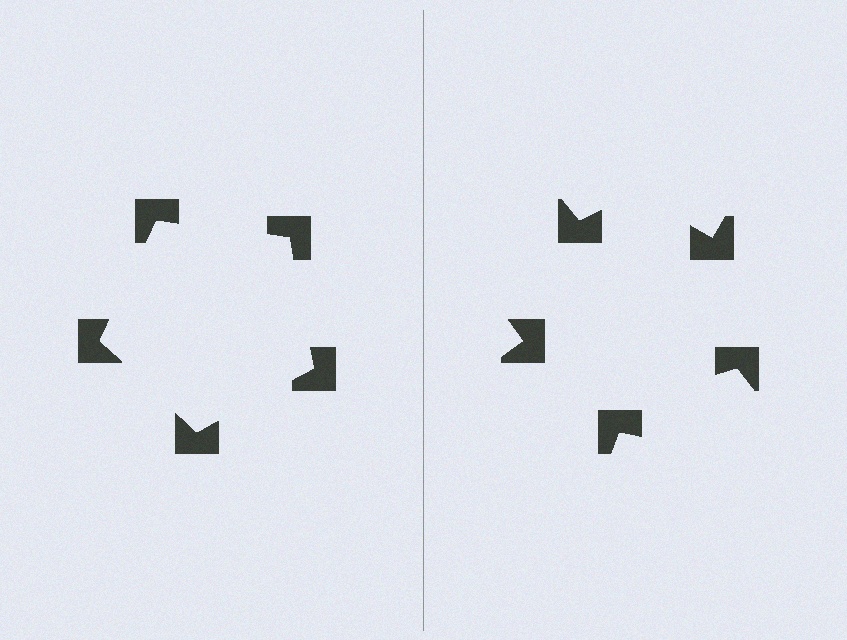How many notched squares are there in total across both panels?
10 — 5 on each side.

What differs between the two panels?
The notched squares are positioned identically on both sides; only the wedge orientations differ. On the left they align to a pentagon; on the right they are misaligned.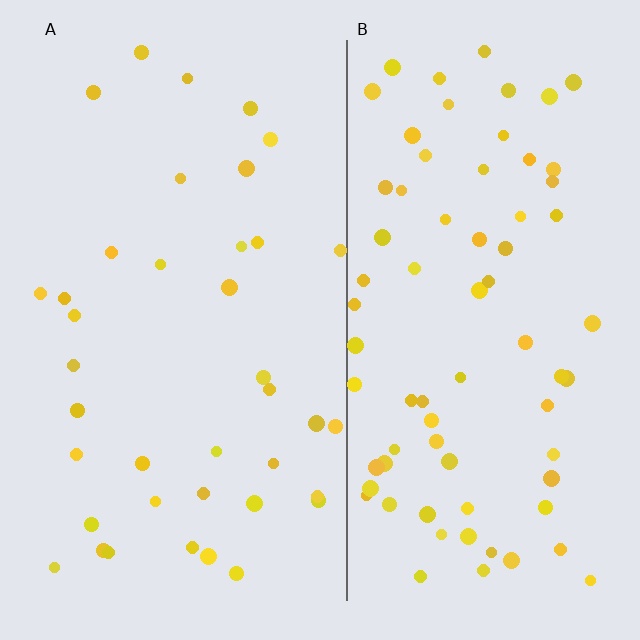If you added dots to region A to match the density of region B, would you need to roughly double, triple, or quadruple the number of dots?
Approximately double.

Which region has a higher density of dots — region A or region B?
B (the right).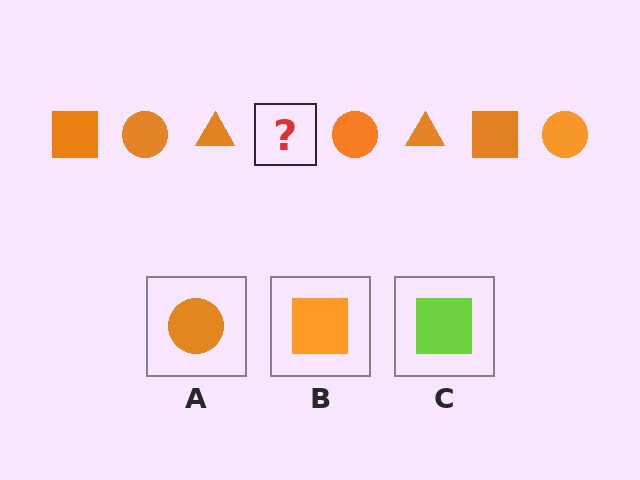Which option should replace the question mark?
Option B.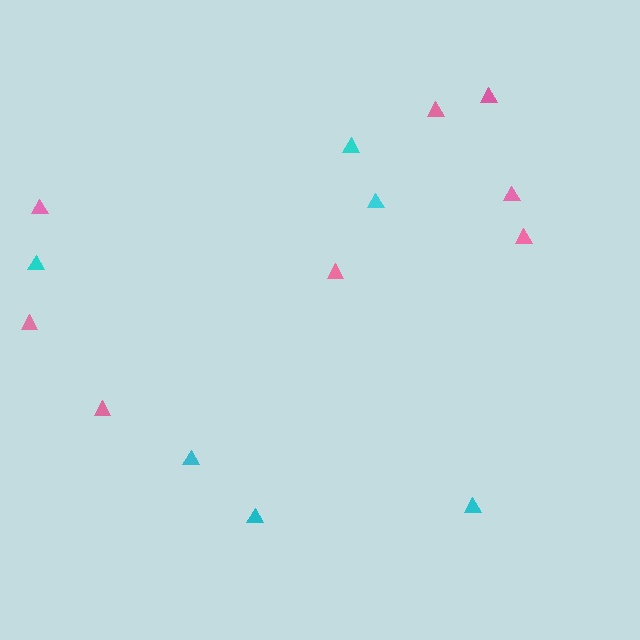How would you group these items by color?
There are 2 groups: one group of pink triangles (8) and one group of cyan triangles (6).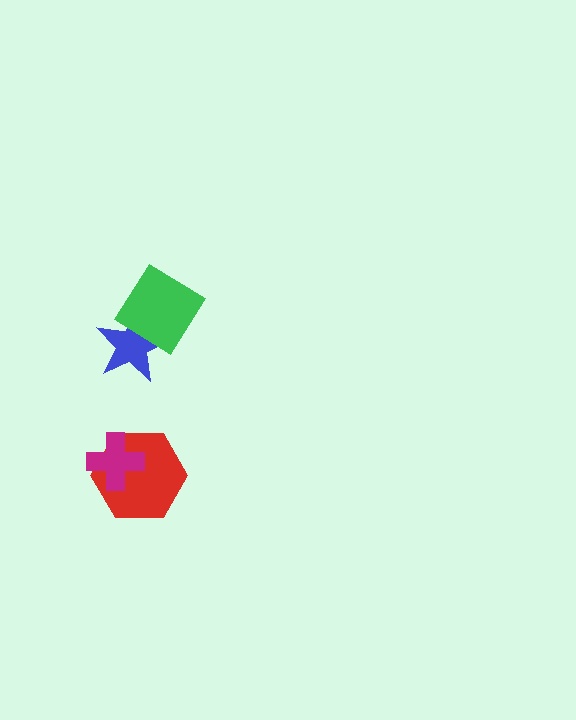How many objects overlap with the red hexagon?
1 object overlaps with the red hexagon.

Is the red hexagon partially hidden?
Yes, it is partially covered by another shape.